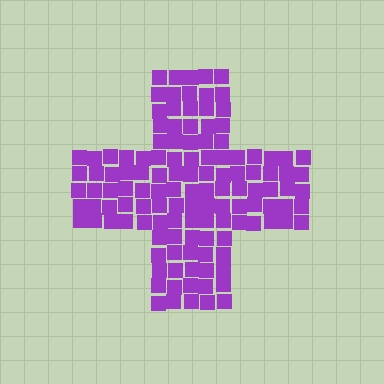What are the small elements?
The small elements are squares.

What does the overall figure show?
The overall figure shows a cross.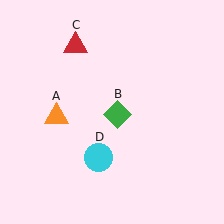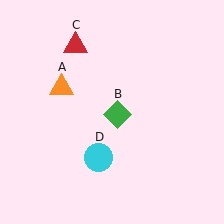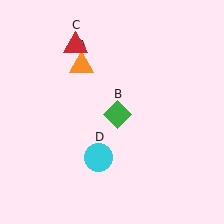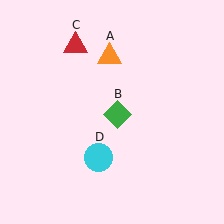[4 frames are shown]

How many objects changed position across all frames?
1 object changed position: orange triangle (object A).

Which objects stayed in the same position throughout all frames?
Green diamond (object B) and red triangle (object C) and cyan circle (object D) remained stationary.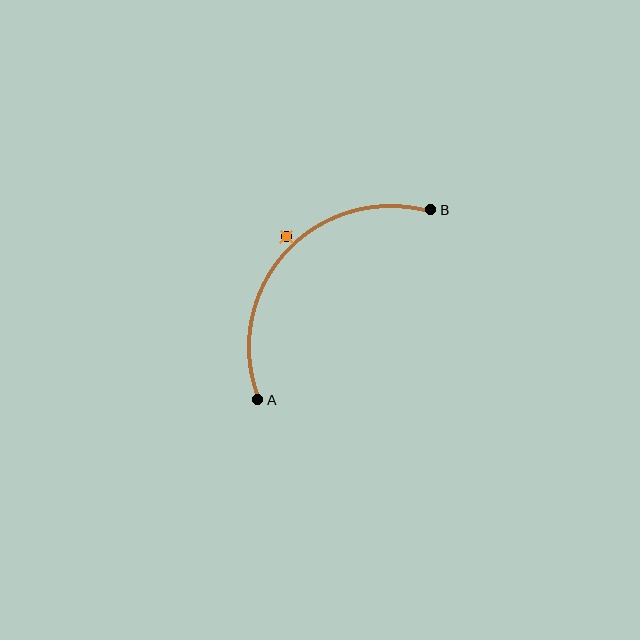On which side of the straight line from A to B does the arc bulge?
The arc bulges above and to the left of the straight line connecting A and B.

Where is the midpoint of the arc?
The arc midpoint is the point on the curve farthest from the straight line joining A and B. It sits above and to the left of that line.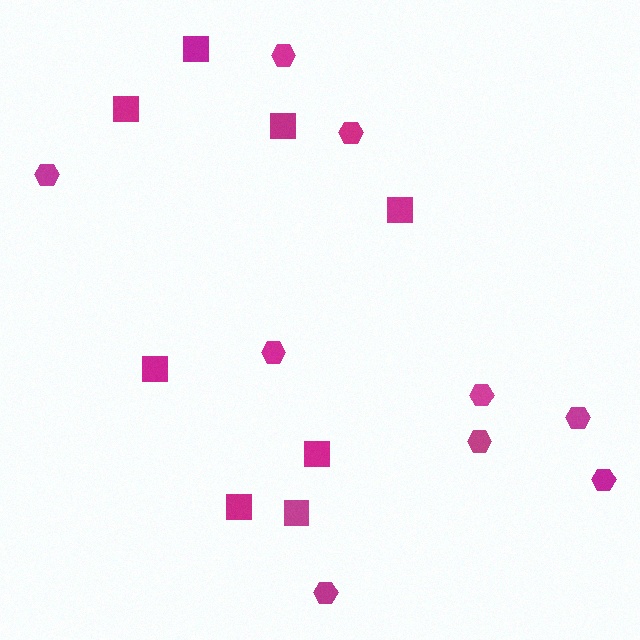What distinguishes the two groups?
There are 2 groups: one group of hexagons (9) and one group of squares (8).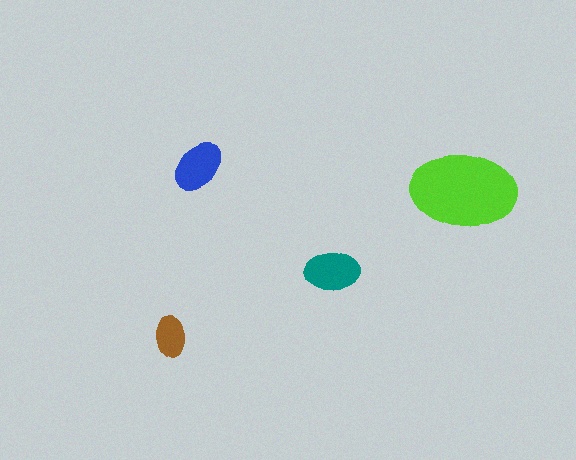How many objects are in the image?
There are 4 objects in the image.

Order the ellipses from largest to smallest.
the lime one, the teal one, the blue one, the brown one.